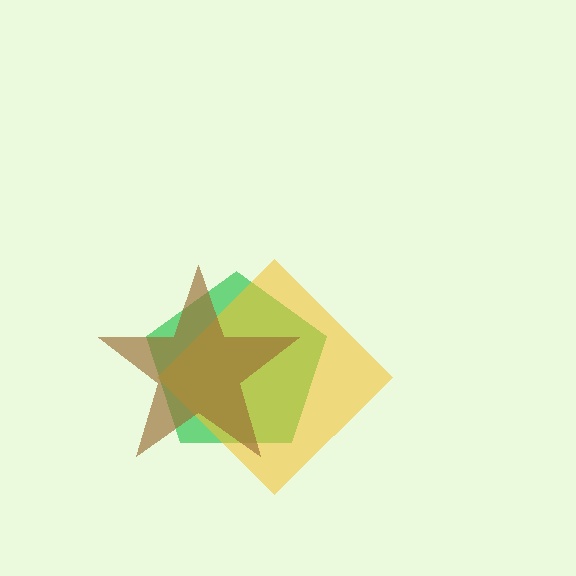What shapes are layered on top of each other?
The layered shapes are: a green pentagon, a yellow diamond, a brown star.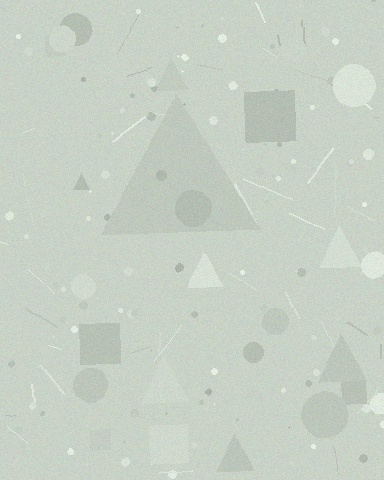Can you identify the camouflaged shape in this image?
The camouflaged shape is a triangle.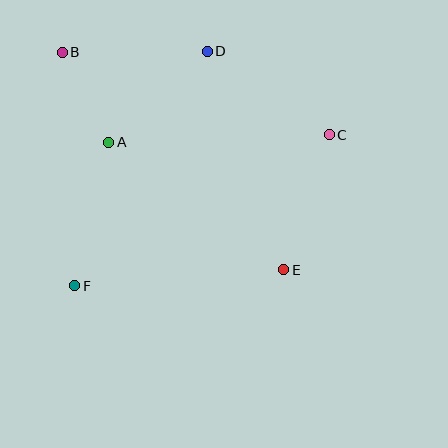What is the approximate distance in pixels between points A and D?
The distance between A and D is approximately 134 pixels.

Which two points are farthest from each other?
Points B and E are farthest from each other.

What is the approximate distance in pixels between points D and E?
The distance between D and E is approximately 232 pixels.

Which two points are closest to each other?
Points A and B are closest to each other.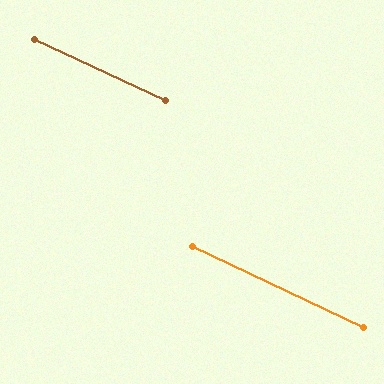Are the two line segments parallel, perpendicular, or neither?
Parallel — their directions differ by only 0.5°.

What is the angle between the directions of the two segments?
Approximately 1 degree.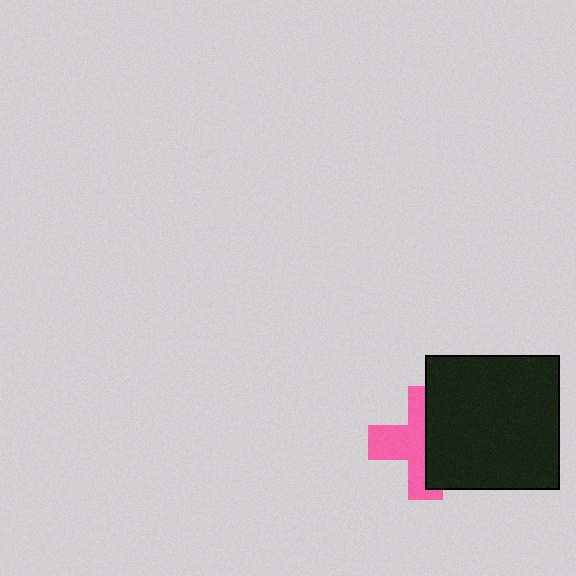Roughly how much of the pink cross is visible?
About half of it is visible (roughly 53%).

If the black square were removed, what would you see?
You would see the complete pink cross.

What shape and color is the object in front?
The object in front is a black square.